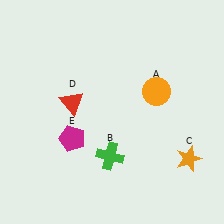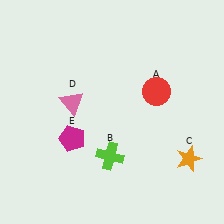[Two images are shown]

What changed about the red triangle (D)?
In Image 1, D is red. In Image 2, it changed to pink.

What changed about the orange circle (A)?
In Image 1, A is orange. In Image 2, it changed to red.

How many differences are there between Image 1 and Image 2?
There are 3 differences between the two images.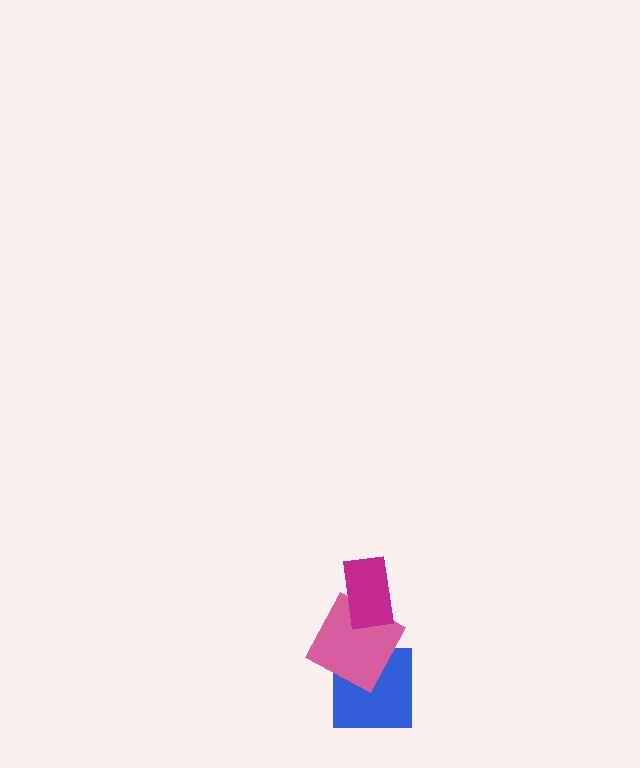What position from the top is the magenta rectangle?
The magenta rectangle is 1st from the top.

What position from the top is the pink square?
The pink square is 2nd from the top.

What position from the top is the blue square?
The blue square is 3rd from the top.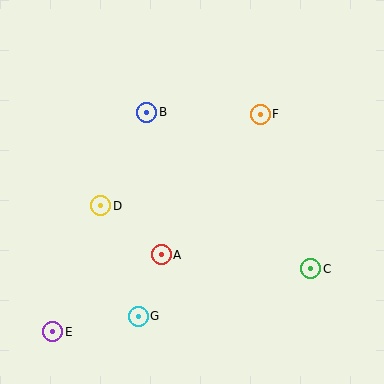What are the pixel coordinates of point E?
Point E is at (53, 332).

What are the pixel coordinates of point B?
Point B is at (146, 112).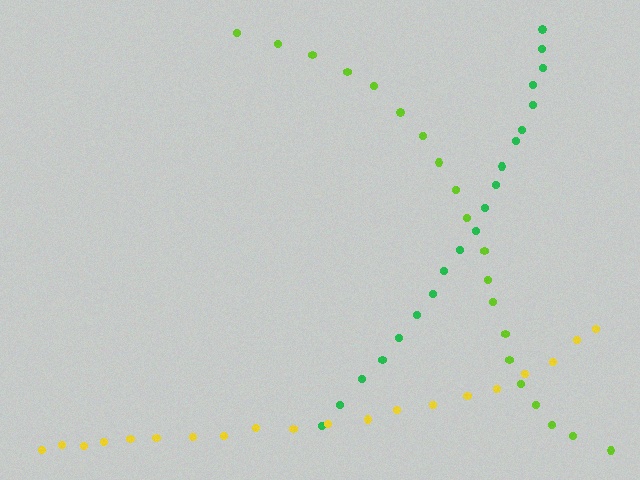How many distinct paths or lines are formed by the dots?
There are 3 distinct paths.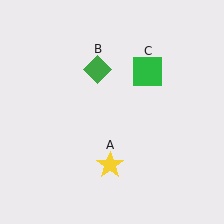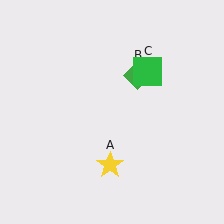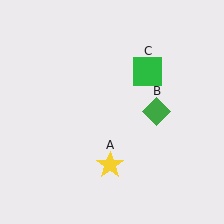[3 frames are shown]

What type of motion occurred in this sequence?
The green diamond (object B) rotated clockwise around the center of the scene.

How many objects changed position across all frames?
1 object changed position: green diamond (object B).